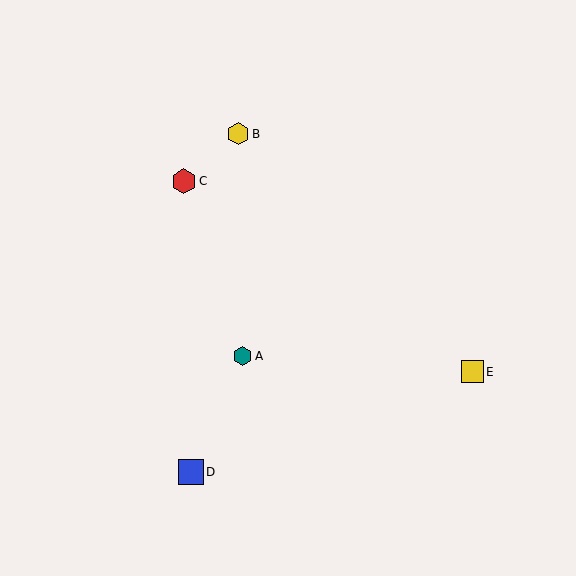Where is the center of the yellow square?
The center of the yellow square is at (472, 372).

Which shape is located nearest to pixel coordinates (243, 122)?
The yellow hexagon (labeled B) at (238, 134) is nearest to that location.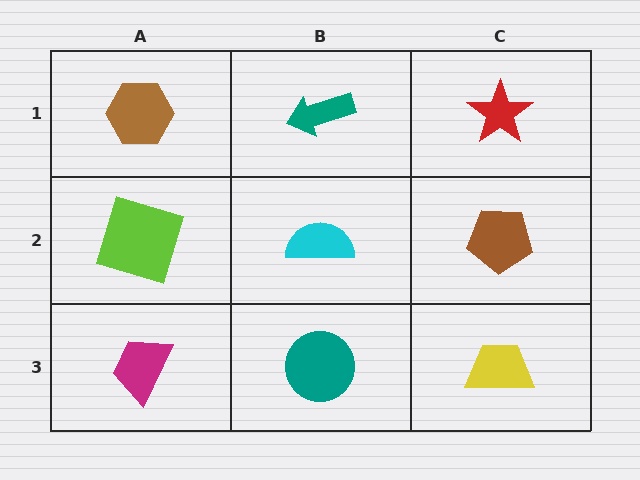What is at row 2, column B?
A cyan semicircle.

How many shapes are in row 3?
3 shapes.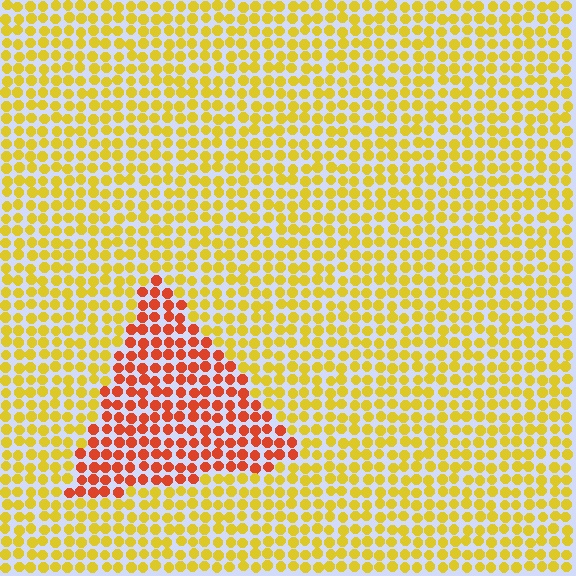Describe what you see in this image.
The image is filled with small yellow elements in a uniform arrangement. A triangle-shaped region is visible where the elements are tinted to a slightly different hue, forming a subtle color boundary.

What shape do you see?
I see a triangle.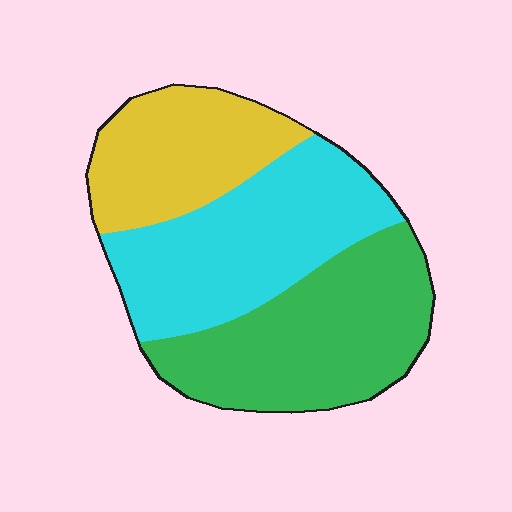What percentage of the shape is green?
Green takes up about three eighths (3/8) of the shape.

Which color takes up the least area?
Yellow, at roughly 25%.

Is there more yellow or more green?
Green.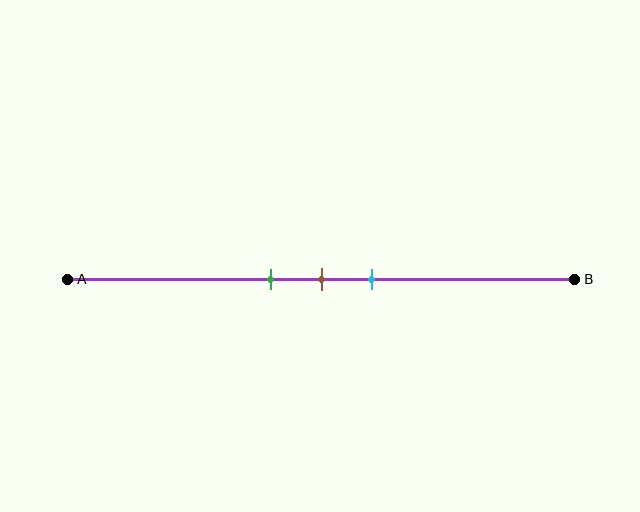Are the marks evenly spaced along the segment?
Yes, the marks are approximately evenly spaced.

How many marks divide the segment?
There are 3 marks dividing the segment.